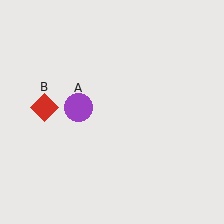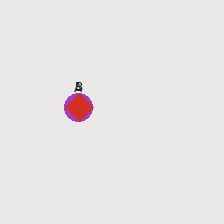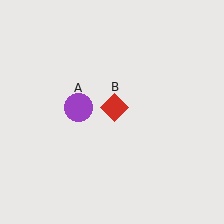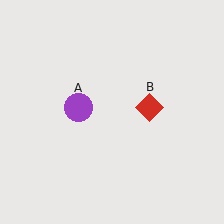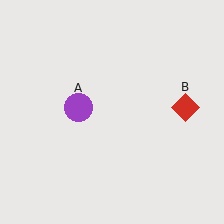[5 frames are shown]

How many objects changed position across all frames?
1 object changed position: red diamond (object B).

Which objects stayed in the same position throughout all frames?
Purple circle (object A) remained stationary.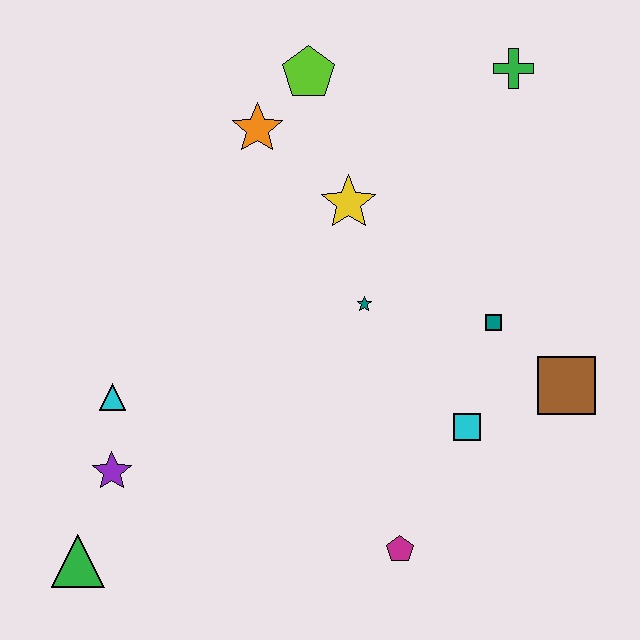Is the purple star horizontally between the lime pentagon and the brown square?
No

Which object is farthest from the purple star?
The green cross is farthest from the purple star.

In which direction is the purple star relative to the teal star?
The purple star is to the left of the teal star.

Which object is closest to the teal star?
The yellow star is closest to the teal star.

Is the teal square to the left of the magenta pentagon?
No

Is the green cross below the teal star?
No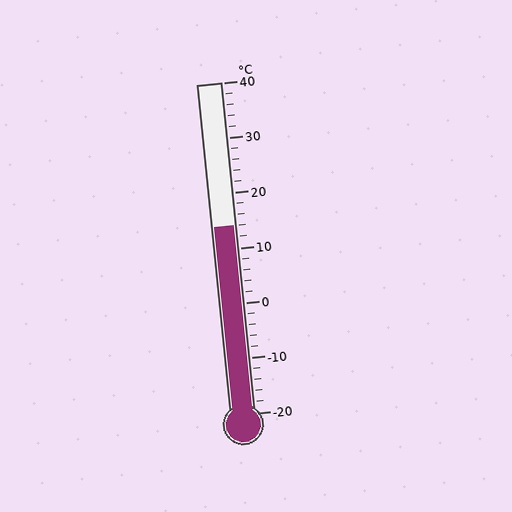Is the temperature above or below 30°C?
The temperature is below 30°C.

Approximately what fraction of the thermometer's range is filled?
The thermometer is filled to approximately 55% of its range.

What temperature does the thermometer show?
The thermometer shows approximately 14°C.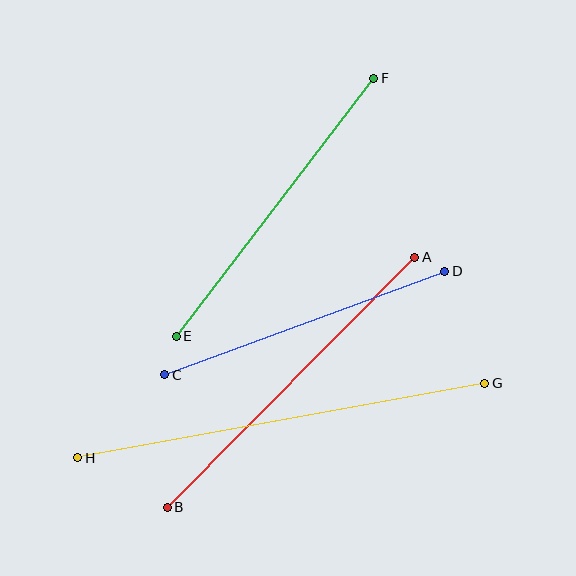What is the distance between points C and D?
The distance is approximately 299 pixels.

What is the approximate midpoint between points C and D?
The midpoint is at approximately (305, 323) pixels.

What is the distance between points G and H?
The distance is approximately 414 pixels.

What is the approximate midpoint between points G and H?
The midpoint is at approximately (281, 421) pixels.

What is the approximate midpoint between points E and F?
The midpoint is at approximately (275, 207) pixels.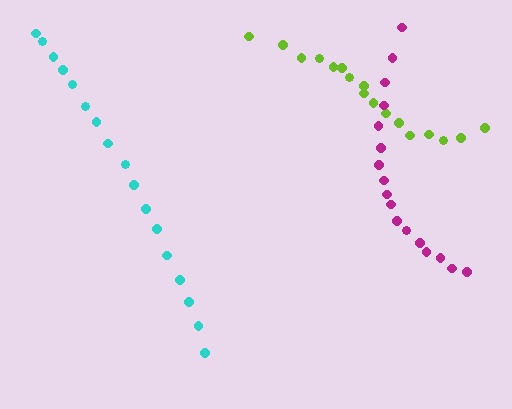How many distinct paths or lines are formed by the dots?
There are 3 distinct paths.